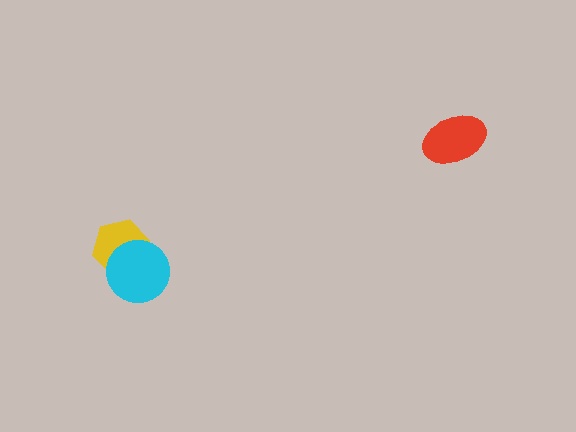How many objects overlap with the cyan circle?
1 object overlaps with the cyan circle.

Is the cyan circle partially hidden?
No, no other shape covers it.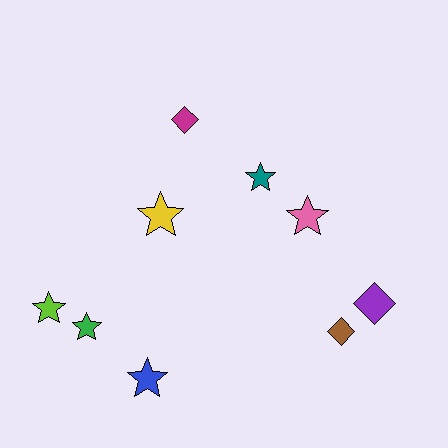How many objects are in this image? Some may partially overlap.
There are 9 objects.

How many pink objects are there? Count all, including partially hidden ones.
There is 1 pink object.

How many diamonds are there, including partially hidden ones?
There are 3 diamonds.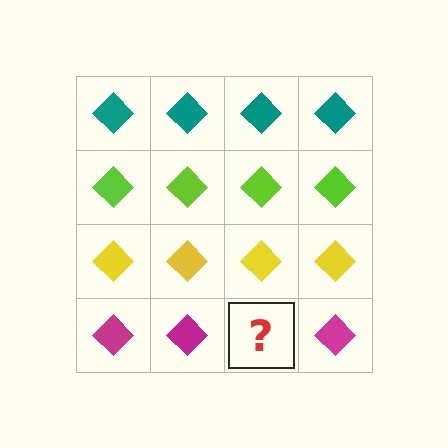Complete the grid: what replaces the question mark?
The question mark should be replaced with a magenta diamond.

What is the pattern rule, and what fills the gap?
The rule is that each row has a consistent color. The gap should be filled with a magenta diamond.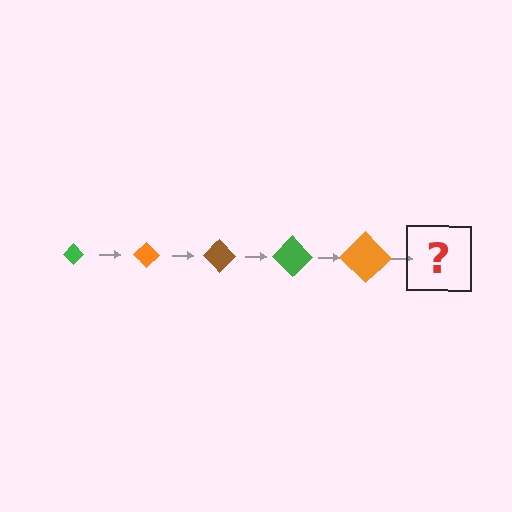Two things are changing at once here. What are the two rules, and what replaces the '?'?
The two rules are that the diamond grows larger each step and the color cycles through green, orange, and brown. The '?' should be a brown diamond, larger than the previous one.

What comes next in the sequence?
The next element should be a brown diamond, larger than the previous one.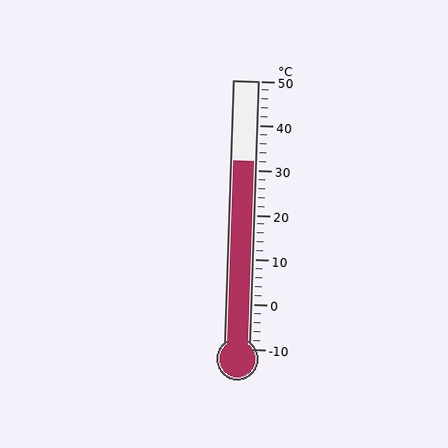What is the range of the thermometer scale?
The thermometer scale ranges from -10°C to 50°C.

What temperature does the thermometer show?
The thermometer shows approximately 32°C.